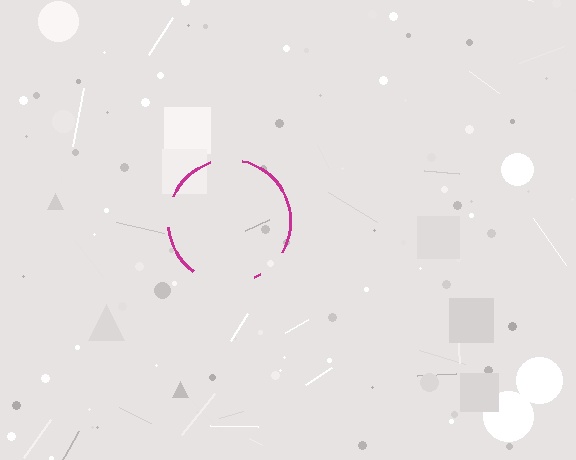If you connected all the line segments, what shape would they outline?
They would outline a circle.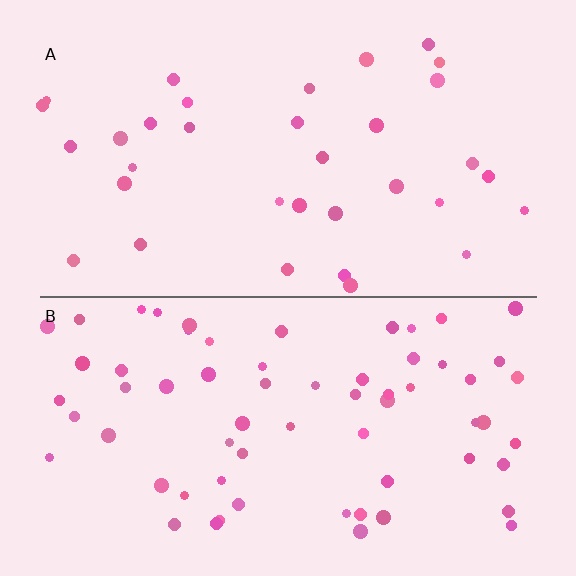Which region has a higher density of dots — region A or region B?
B (the bottom).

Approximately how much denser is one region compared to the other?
Approximately 1.9× — region B over region A.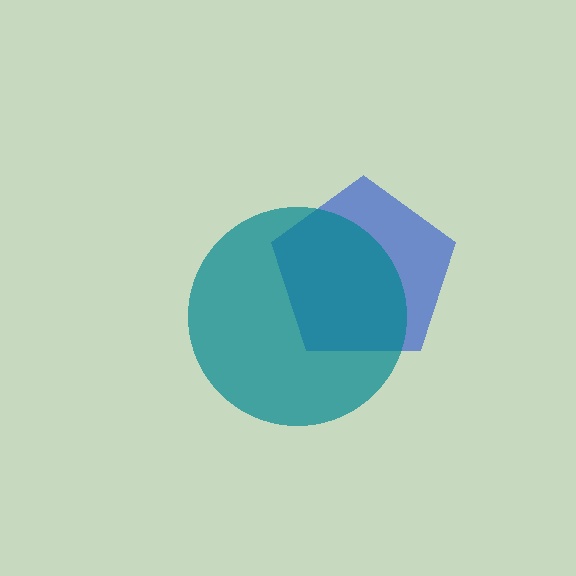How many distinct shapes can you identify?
There are 2 distinct shapes: a blue pentagon, a teal circle.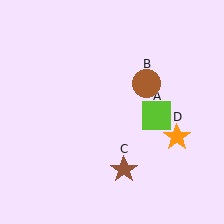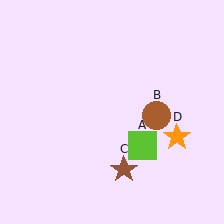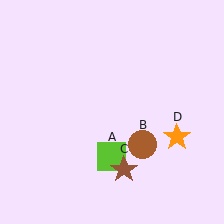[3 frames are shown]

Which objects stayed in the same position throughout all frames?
Brown star (object C) and orange star (object D) remained stationary.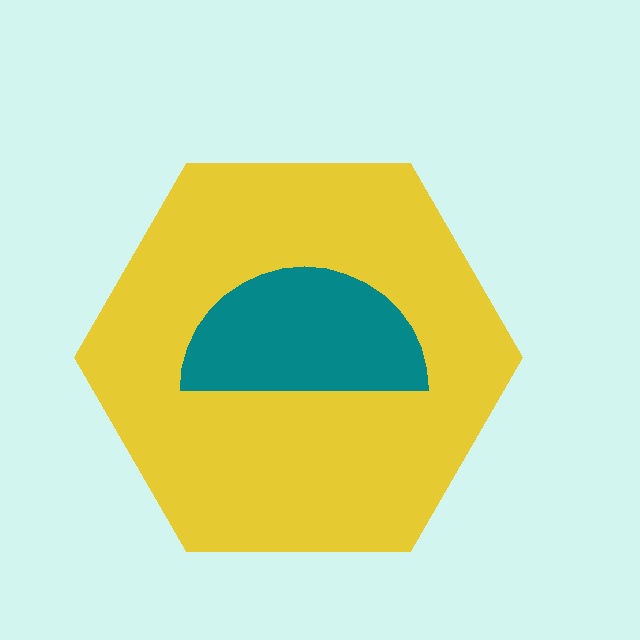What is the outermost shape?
The yellow hexagon.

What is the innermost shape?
The teal semicircle.